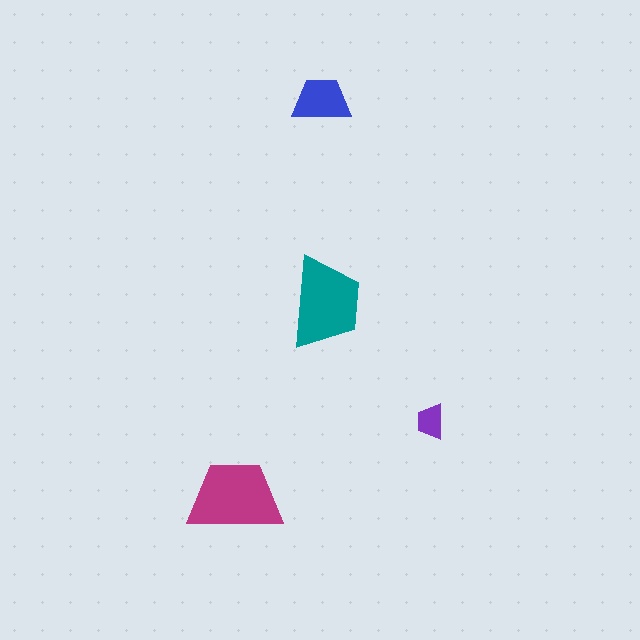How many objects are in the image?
There are 4 objects in the image.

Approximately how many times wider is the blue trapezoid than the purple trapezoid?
About 1.5 times wider.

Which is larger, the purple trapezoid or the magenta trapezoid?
The magenta one.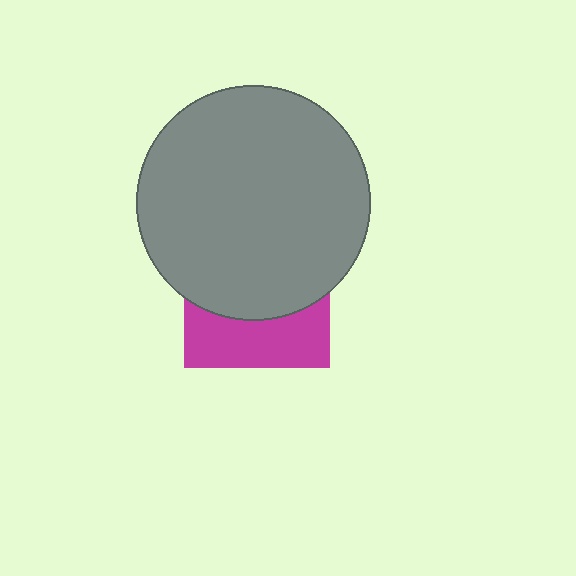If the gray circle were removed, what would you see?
You would see the complete magenta square.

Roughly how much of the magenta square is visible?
A small part of it is visible (roughly 37%).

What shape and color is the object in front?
The object in front is a gray circle.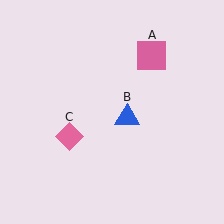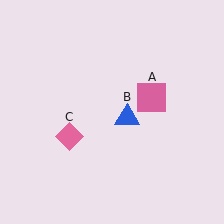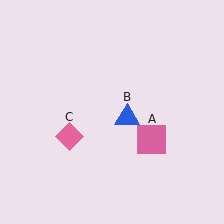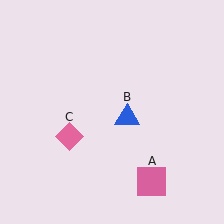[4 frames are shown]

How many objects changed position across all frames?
1 object changed position: pink square (object A).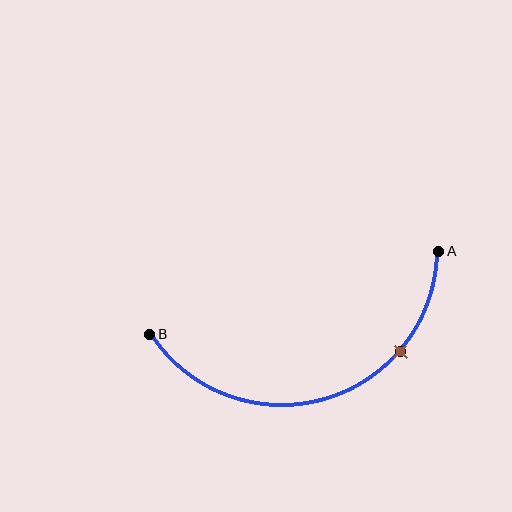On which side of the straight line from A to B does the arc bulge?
The arc bulges below the straight line connecting A and B.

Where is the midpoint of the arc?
The arc midpoint is the point on the curve farthest from the straight line joining A and B. It sits below that line.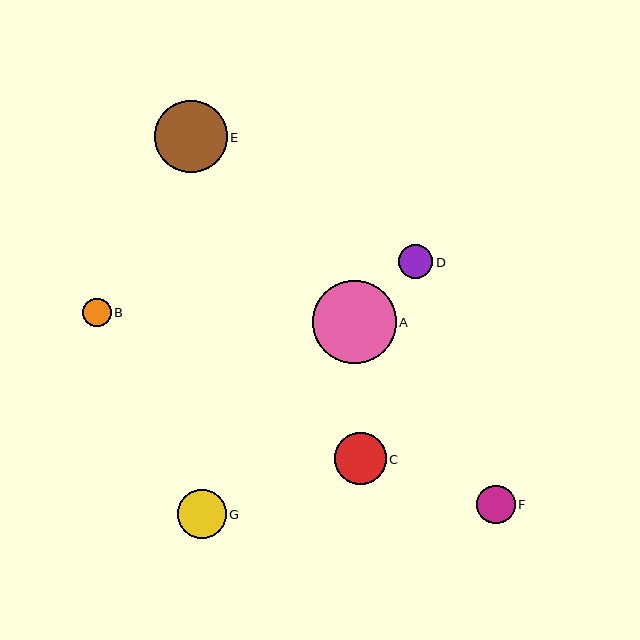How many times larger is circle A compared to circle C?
Circle A is approximately 1.6 times the size of circle C.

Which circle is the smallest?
Circle B is the smallest with a size of approximately 29 pixels.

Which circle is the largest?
Circle A is the largest with a size of approximately 83 pixels.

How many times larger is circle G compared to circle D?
Circle G is approximately 1.4 times the size of circle D.